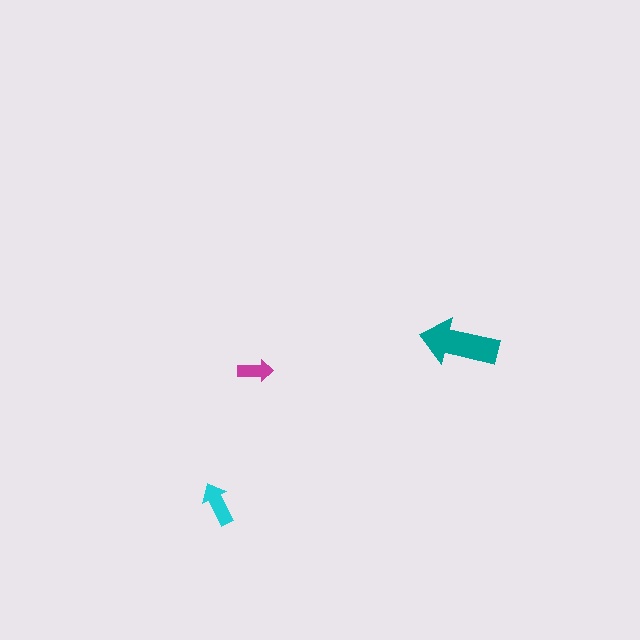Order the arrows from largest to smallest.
the teal one, the cyan one, the magenta one.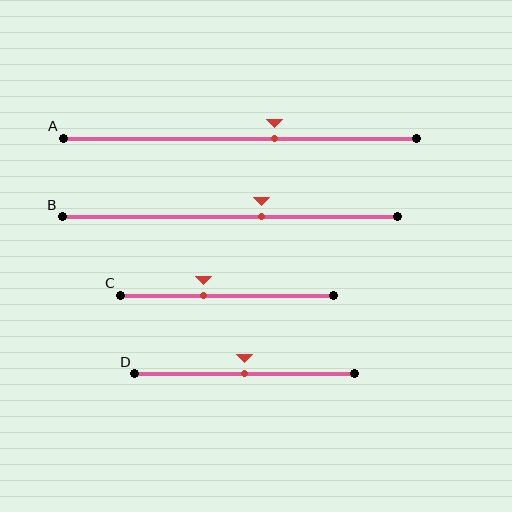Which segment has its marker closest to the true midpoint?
Segment D has its marker closest to the true midpoint.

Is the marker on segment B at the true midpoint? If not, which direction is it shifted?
No, the marker on segment B is shifted to the right by about 9% of the segment length.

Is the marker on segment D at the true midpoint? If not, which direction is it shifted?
Yes, the marker on segment D is at the true midpoint.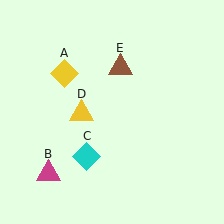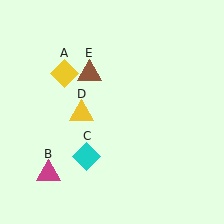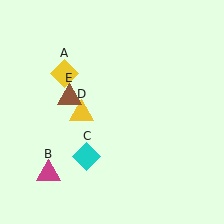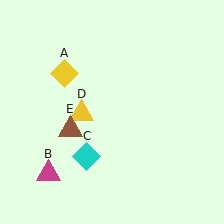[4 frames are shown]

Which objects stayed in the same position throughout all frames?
Yellow diamond (object A) and magenta triangle (object B) and cyan diamond (object C) and yellow triangle (object D) remained stationary.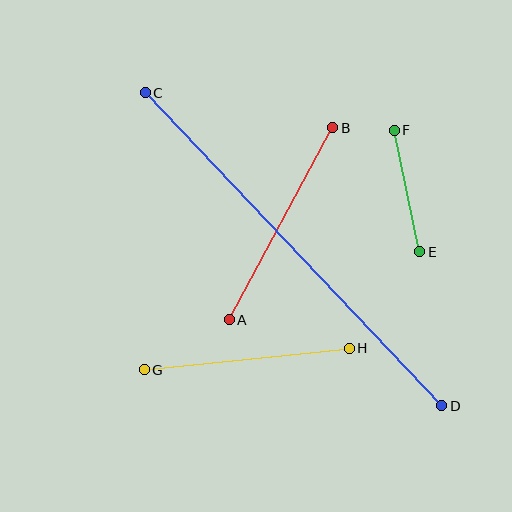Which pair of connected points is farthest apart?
Points C and D are farthest apart.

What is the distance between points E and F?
The distance is approximately 124 pixels.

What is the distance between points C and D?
The distance is approximately 431 pixels.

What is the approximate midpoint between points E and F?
The midpoint is at approximately (407, 191) pixels.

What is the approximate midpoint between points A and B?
The midpoint is at approximately (281, 224) pixels.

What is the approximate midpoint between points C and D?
The midpoint is at approximately (293, 249) pixels.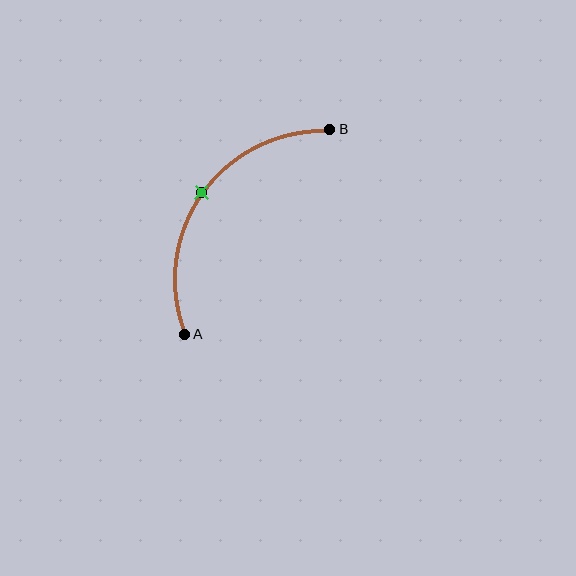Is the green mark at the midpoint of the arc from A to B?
Yes. The green mark lies on the arc at equal arc-length from both A and B — it is the arc midpoint.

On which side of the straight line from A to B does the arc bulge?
The arc bulges above and to the left of the straight line connecting A and B.